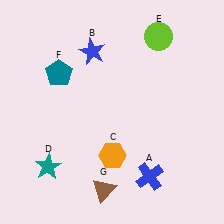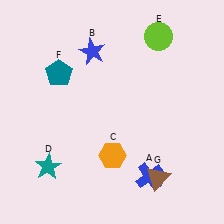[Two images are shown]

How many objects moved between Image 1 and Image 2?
1 object moved between the two images.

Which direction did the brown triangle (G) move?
The brown triangle (G) moved right.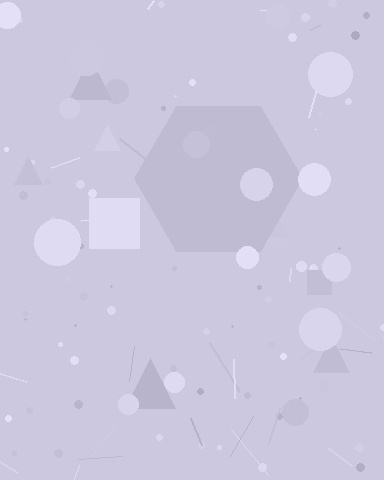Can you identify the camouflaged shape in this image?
The camouflaged shape is a hexagon.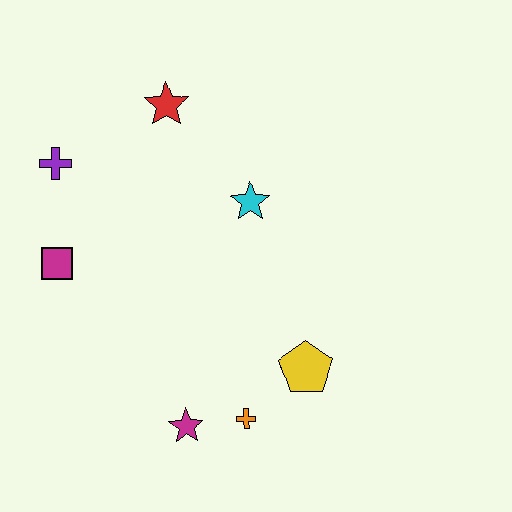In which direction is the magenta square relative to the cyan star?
The magenta square is to the left of the cyan star.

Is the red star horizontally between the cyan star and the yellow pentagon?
No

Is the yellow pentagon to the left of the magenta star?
No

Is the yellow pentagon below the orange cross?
No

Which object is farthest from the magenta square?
The yellow pentagon is farthest from the magenta square.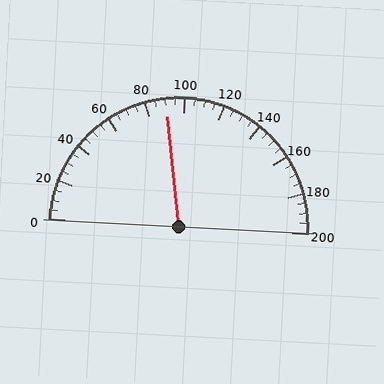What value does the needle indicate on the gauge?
The needle indicates approximately 90.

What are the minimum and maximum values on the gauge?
The gauge ranges from 0 to 200.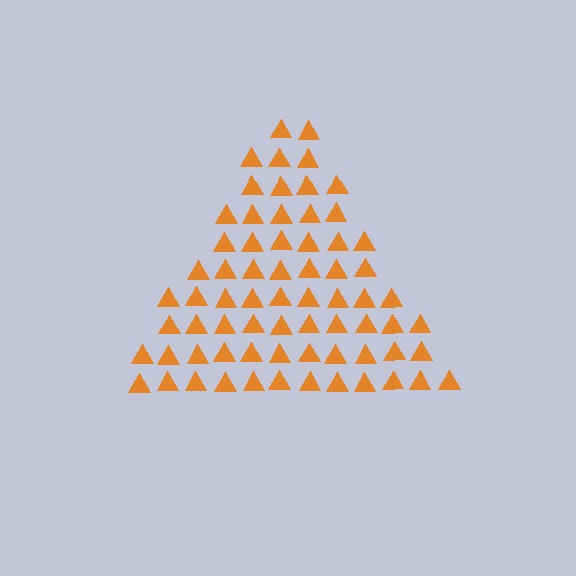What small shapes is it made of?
It is made of small triangles.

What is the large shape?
The large shape is a triangle.